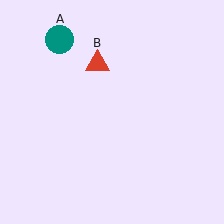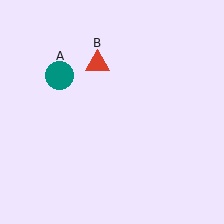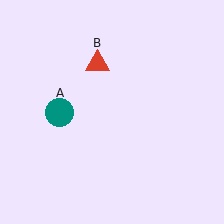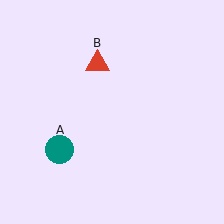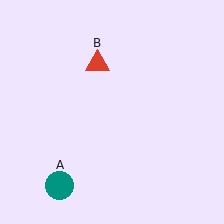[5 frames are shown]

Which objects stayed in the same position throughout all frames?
Red triangle (object B) remained stationary.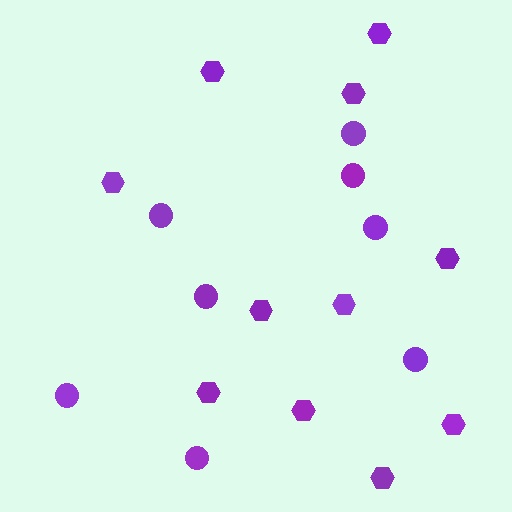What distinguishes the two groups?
There are 2 groups: one group of hexagons (11) and one group of circles (8).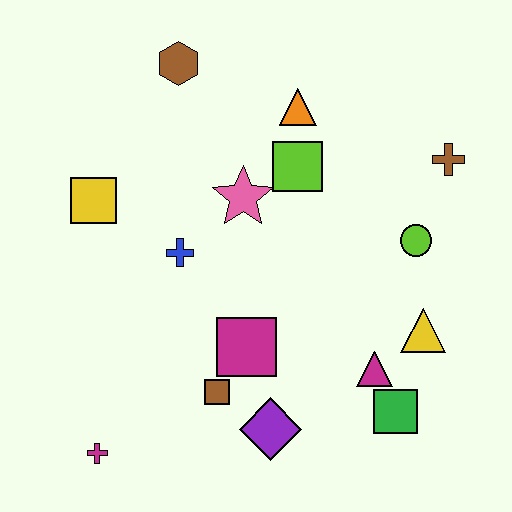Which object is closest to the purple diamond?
The brown square is closest to the purple diamond.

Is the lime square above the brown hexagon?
No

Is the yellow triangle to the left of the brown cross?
Yes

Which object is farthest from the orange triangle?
The magenta cross is farthest from the orange triangle.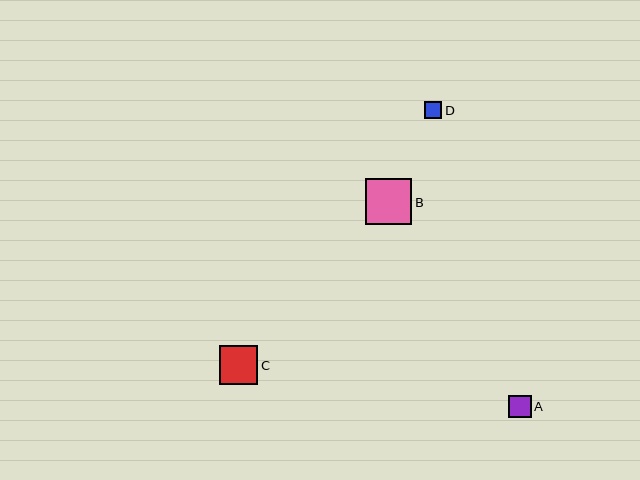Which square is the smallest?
Square D is the smallest with a size of approximately 17 pixels.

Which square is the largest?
Square B is the largest with a size of approximately 46 pixels.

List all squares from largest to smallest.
From largest to smallest: B, C, A, D.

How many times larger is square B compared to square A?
Square B is approximately 2.1 times the size of square A.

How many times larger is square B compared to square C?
Square B is approximately 1.2 times the size of square C.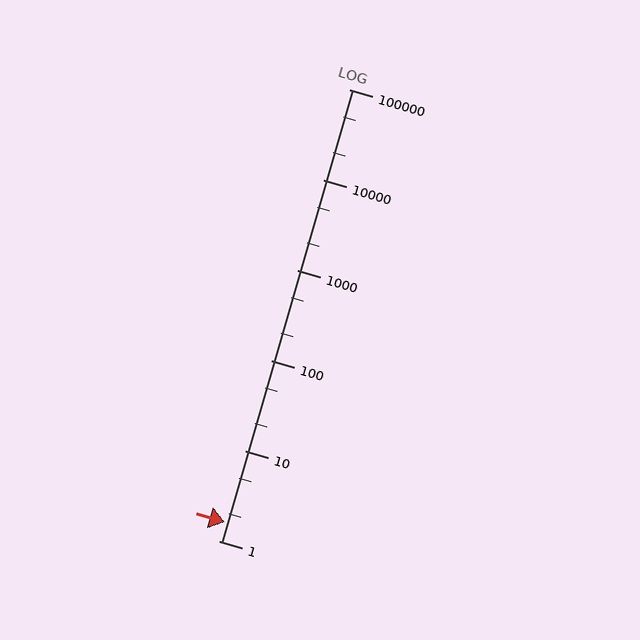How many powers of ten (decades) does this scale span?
The scale spans 5 decades, from 1 to 100000.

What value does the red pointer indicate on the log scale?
The pointer indicates approximately 1.6.